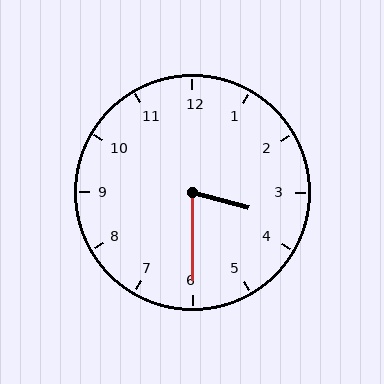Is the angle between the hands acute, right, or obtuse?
It is acute.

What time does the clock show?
3:30.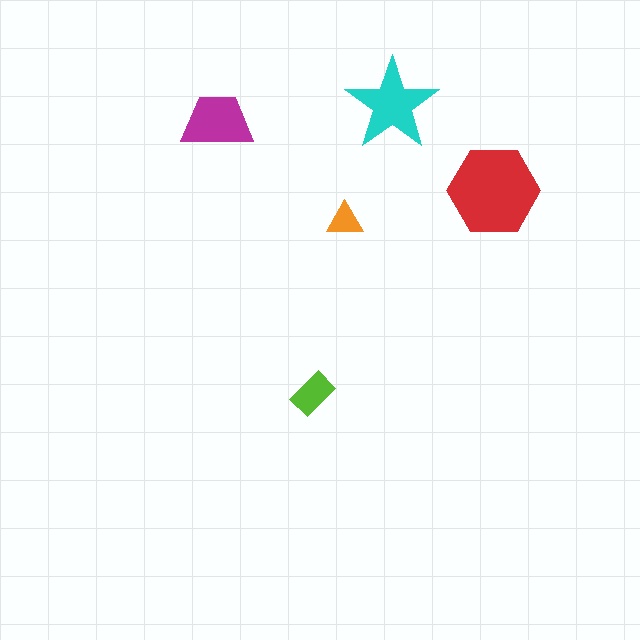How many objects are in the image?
There are 5 objects in the image.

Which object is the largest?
The red hexagon.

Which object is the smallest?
The orange triangle.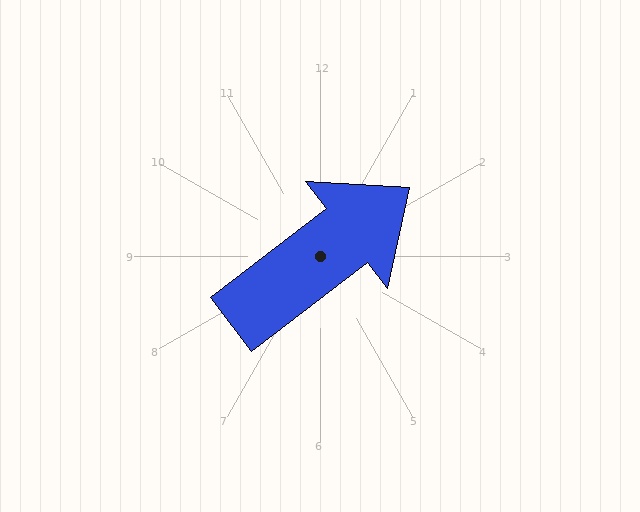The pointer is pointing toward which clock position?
Roughly 2 o'clock.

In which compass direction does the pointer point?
Northeast.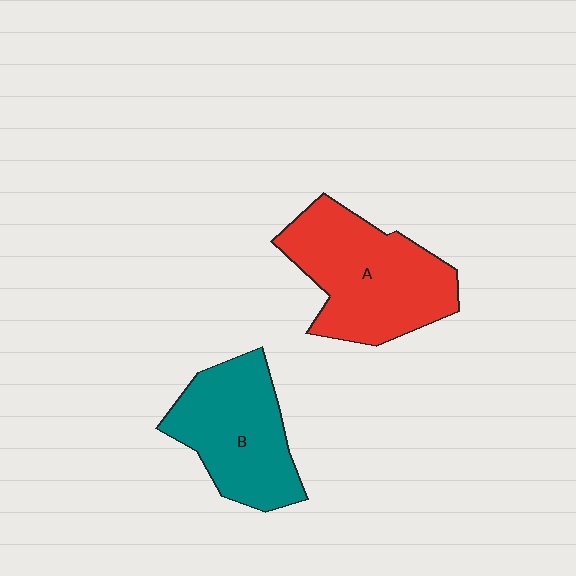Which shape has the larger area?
Shape A (red).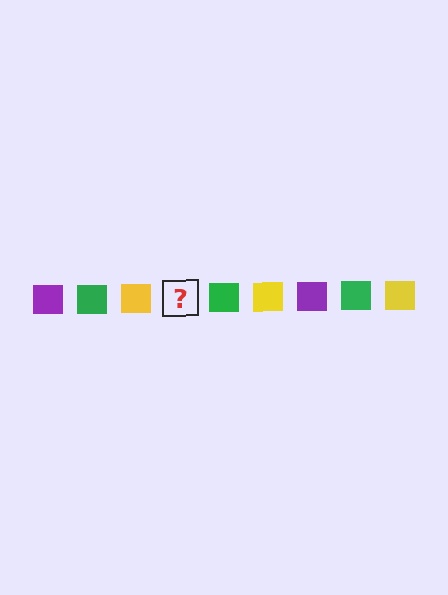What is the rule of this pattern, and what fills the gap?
The rule is that the pattern cycles through purple, green, yellow squares. The gap should be filled with a purple square.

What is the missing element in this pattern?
The missing element is a purple square.